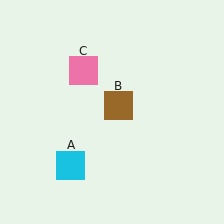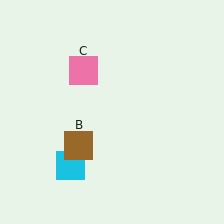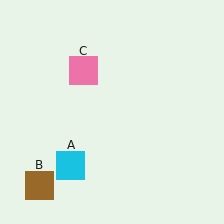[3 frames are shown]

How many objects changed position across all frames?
1 object changed position: brown square (object B).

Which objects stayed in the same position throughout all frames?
Cyan square (object A) and pink square (object C) remained stationary.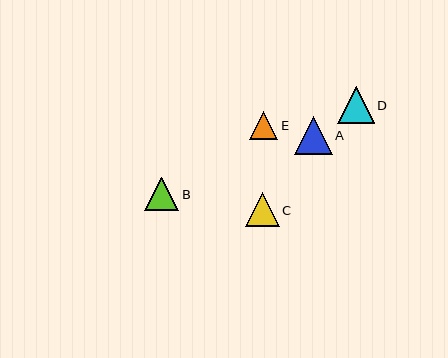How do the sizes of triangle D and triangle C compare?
Triangle D and triangle C are approximately the same size.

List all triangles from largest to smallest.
From largest to smallest: A, D, C, B, E.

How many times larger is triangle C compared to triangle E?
Triangle C is approximately 1.2 times the size of triangle E.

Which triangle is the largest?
Triangle A is the largest with a size of approximately 38 pixels.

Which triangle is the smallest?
Triangle E is the smallest with a size of approximately 29 pixels.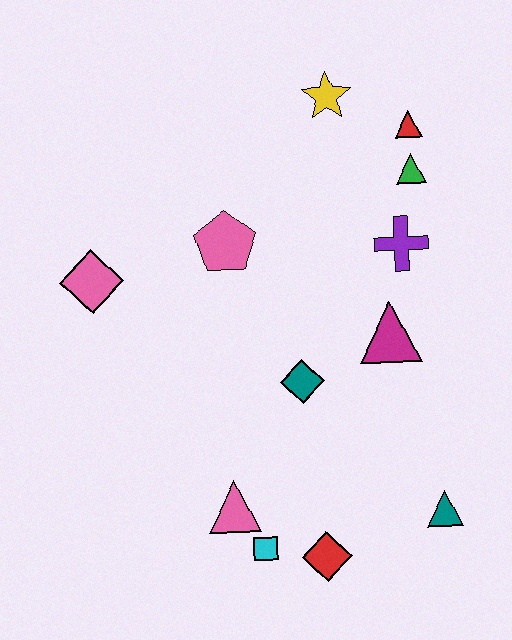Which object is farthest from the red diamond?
The yellow star is farthest from the red diamond.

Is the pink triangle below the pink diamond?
Yes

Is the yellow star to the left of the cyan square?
No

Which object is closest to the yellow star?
The red triangle is closest to the yellow star.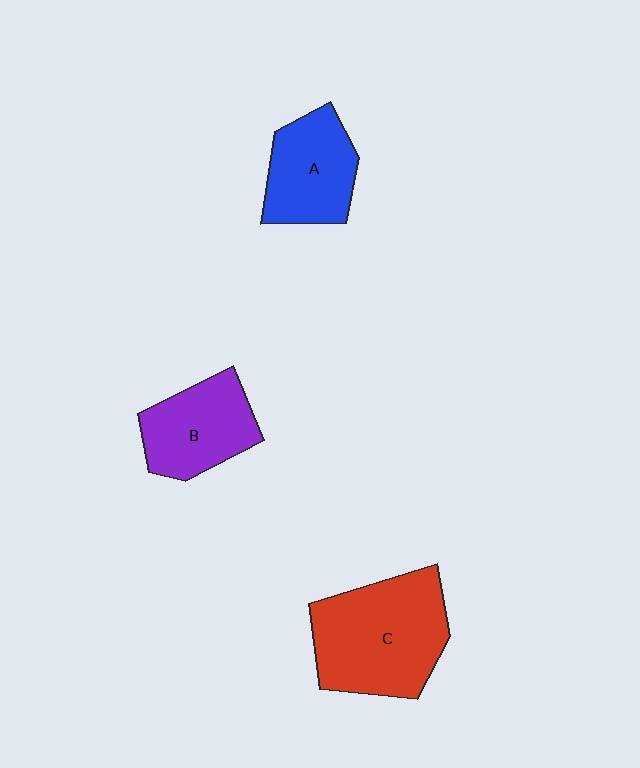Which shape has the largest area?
Shape C (red).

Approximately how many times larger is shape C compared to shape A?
Approximately 1.6 times.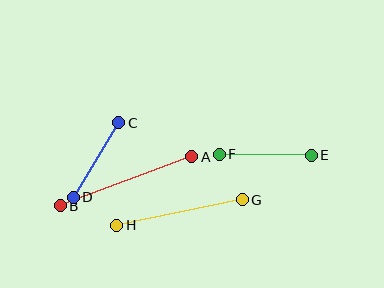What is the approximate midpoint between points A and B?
The midpoint is at approximately (126, 181) pixels.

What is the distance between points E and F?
The distance is approximately 92 pixels.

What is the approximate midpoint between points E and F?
The midpoint is at approximately (265, 155) pixels.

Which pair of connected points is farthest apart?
Points A and B are farthest apart.